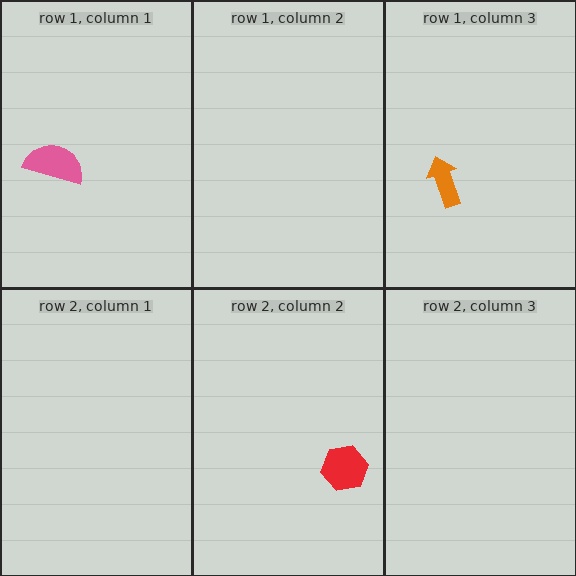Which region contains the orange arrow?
The row 1, column 3 region.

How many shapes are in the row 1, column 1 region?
1.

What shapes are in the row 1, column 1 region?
The pink semicircle.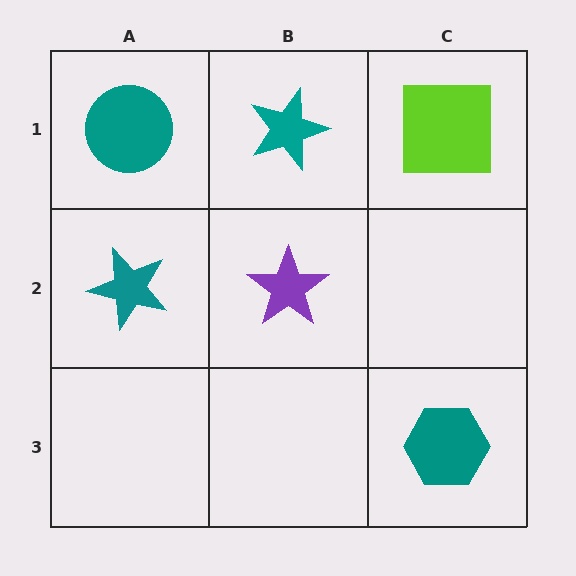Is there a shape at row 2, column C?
No, that cell is empty.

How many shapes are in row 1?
3 shapes.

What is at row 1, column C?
A lime square.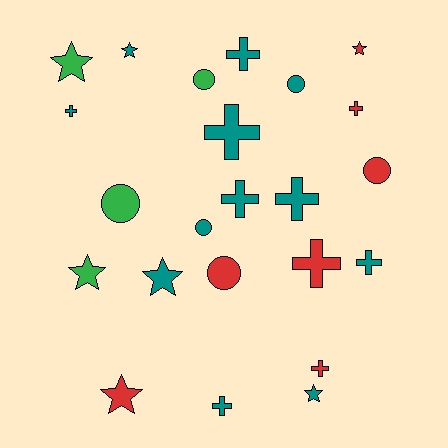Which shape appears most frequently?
Cross, with 10 objects.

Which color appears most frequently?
Teal, with 12 objects.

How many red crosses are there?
There are 3 red crosses.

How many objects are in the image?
There are 23 objects.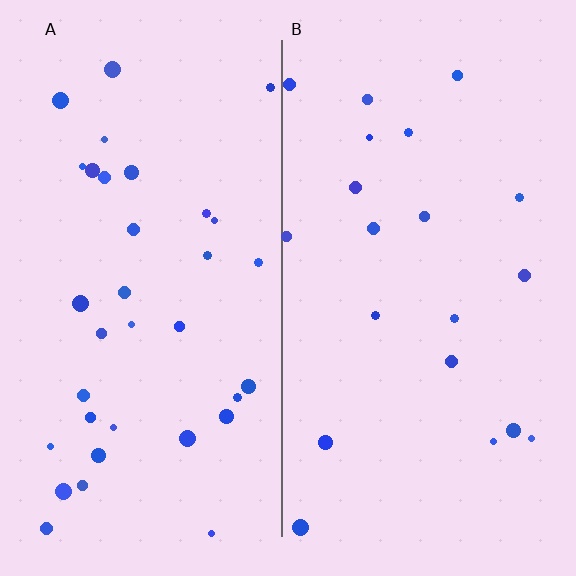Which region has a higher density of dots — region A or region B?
A (the left).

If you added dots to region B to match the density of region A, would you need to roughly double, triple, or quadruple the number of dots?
Approximately double.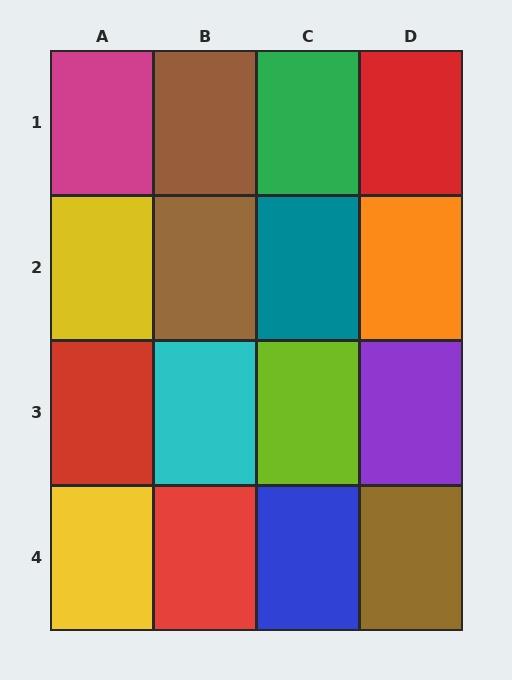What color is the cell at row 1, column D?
Red.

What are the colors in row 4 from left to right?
Yellow, red, blue, brown.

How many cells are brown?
3 cells are brown.